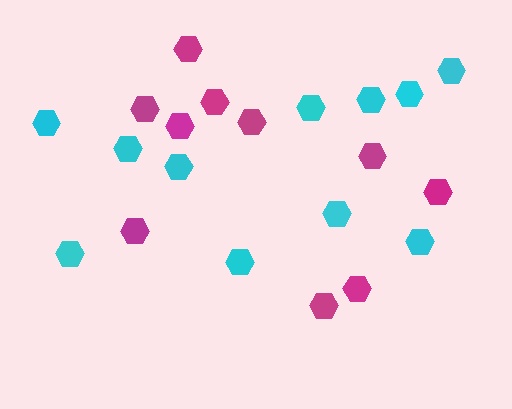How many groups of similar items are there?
There are 2 groups: one group of magenta hexagons (10) and one group of cyan hexagons (11).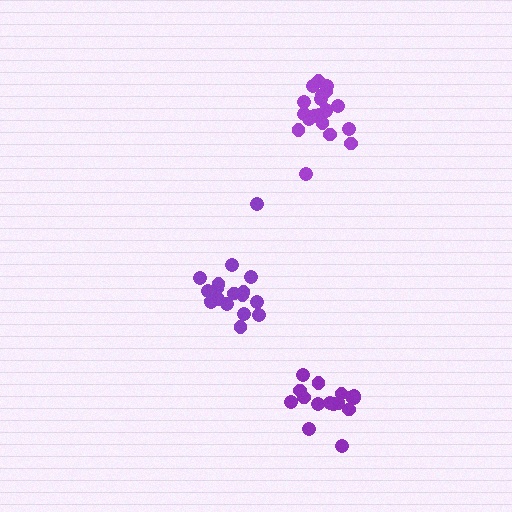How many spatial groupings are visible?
There are 3 spatial groupings.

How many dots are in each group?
Group 1: 18 dots, Group 2: 20 dots, Group 3: 16 dots (54 total).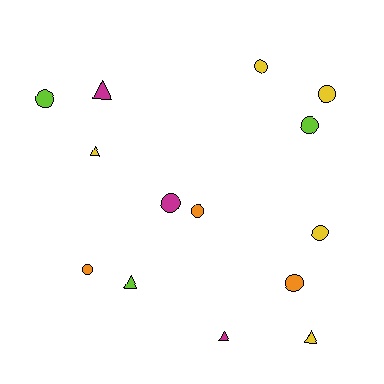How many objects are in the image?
There are 14 objects.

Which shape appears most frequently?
Circle, with 9 objects.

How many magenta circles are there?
There is 1 magenta circle.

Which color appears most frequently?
Yellow, with 5 objects.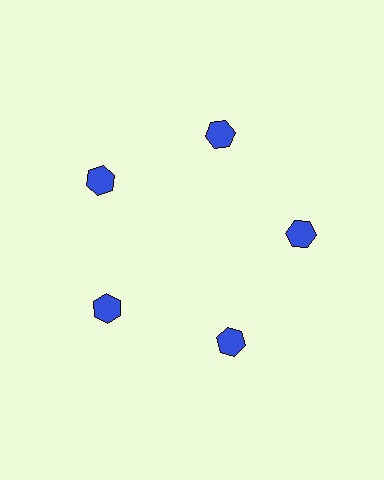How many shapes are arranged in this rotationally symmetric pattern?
There are 5 shapes, arranged in 5 groups of 1.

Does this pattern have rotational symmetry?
Yes, this pattern has 5-fold rotational symmetry. It looks the same after rotating 72 degrees around the center.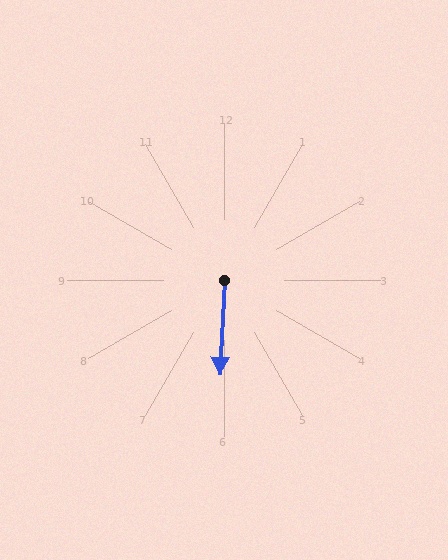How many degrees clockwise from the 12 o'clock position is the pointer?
Approximately 183 degrees.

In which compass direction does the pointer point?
South.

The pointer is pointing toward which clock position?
Roughly 6 o'clock.